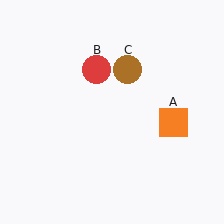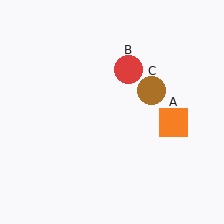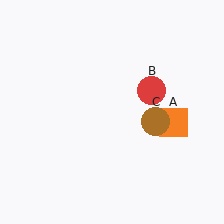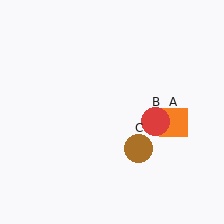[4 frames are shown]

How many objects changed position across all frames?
2 objects changed position: red circle (object B), brown circle (object C).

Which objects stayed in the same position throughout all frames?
Orange square (object A) remained stationary.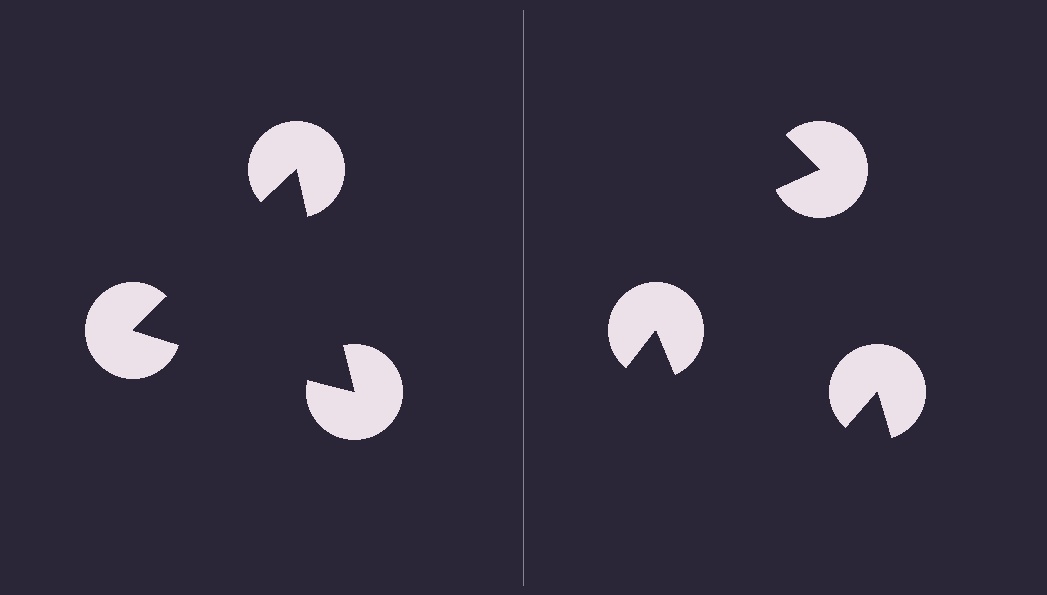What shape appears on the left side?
An illusory triangle.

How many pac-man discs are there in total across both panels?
6 — 3 on each side.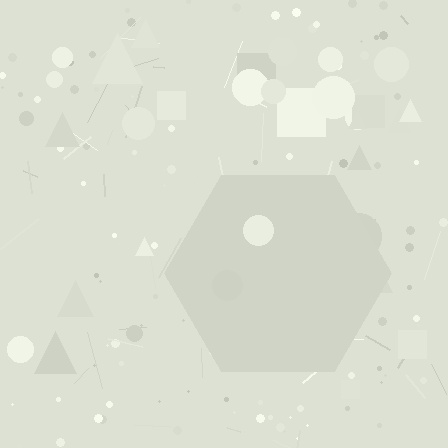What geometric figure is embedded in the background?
A hexagon is embedded in the background.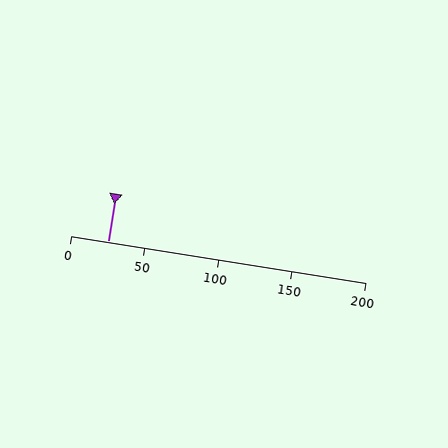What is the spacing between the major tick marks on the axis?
The major ticks are spaced 50 apart.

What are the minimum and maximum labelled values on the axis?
The axis runs from 0 to 200.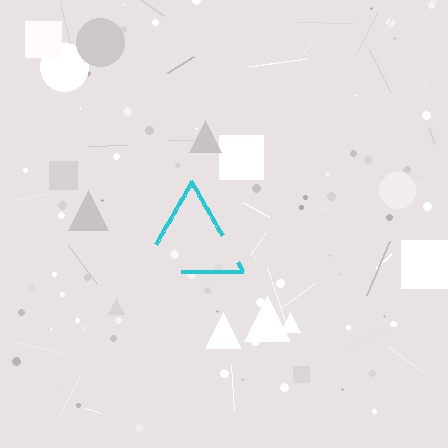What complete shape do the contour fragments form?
The contour fragments form a triangle.